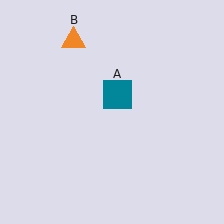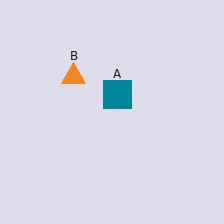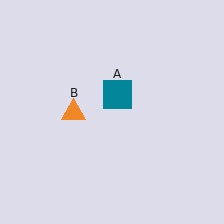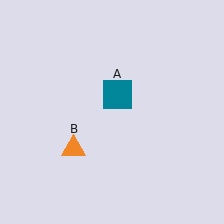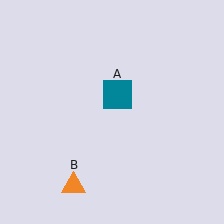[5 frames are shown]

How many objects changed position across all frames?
1 object changed position: orange triangle (object B).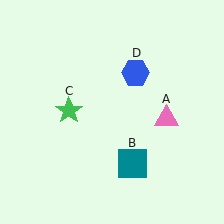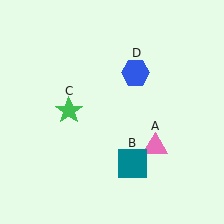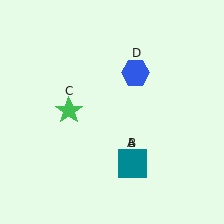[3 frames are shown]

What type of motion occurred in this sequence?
The pink triangle (object A) rotated clockwise around the center of the scene.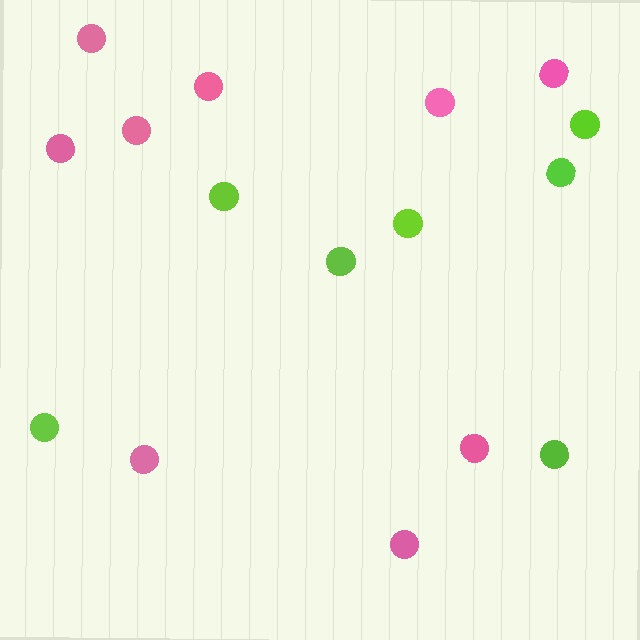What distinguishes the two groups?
There are 2 groups: one group of lime circles (7) and one group of pink circles (9).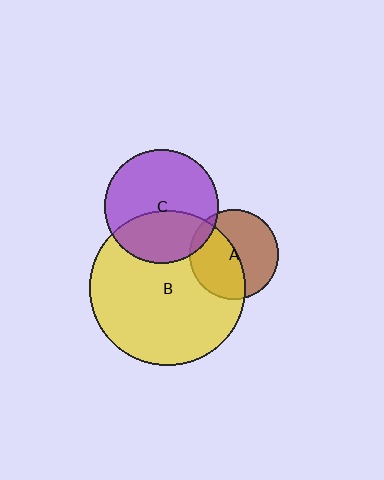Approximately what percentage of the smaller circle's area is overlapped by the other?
Approximately 10%.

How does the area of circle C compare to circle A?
Approximately 1.6 times.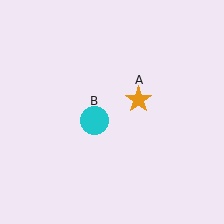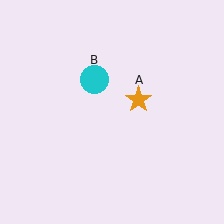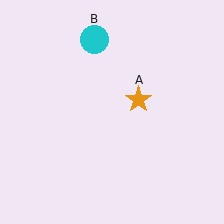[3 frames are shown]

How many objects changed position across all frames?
1 object changed position: cyan circle (object B).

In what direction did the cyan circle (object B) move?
The cyan circle (object B) moved up.